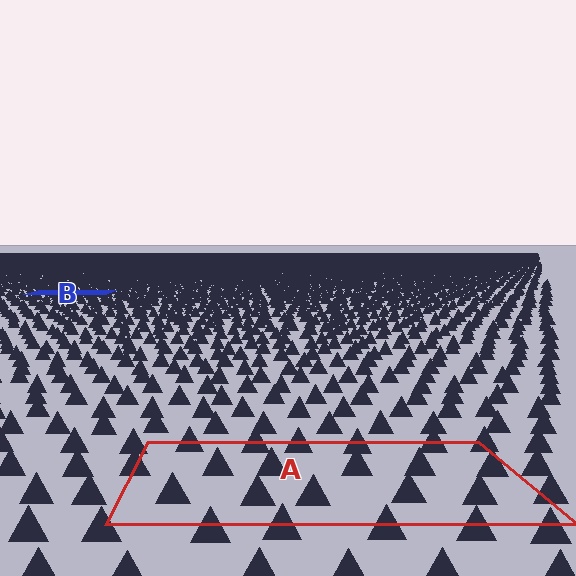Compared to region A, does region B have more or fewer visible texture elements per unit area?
Region B has more texture elements per unit area — they are packed more densely because it is farther away.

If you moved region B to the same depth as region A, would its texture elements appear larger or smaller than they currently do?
They would appear larger. At a closer depth, the same texture elements are projected at a bigger on-screen size.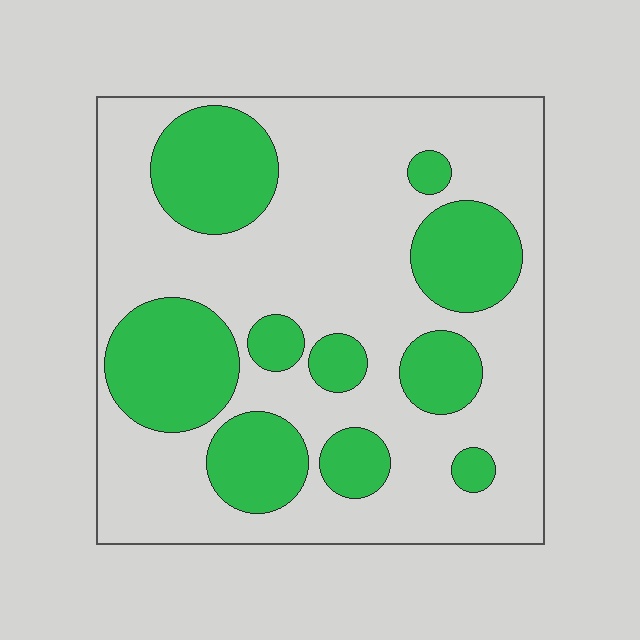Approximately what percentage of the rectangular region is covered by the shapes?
Approximately 30%.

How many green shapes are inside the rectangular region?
10.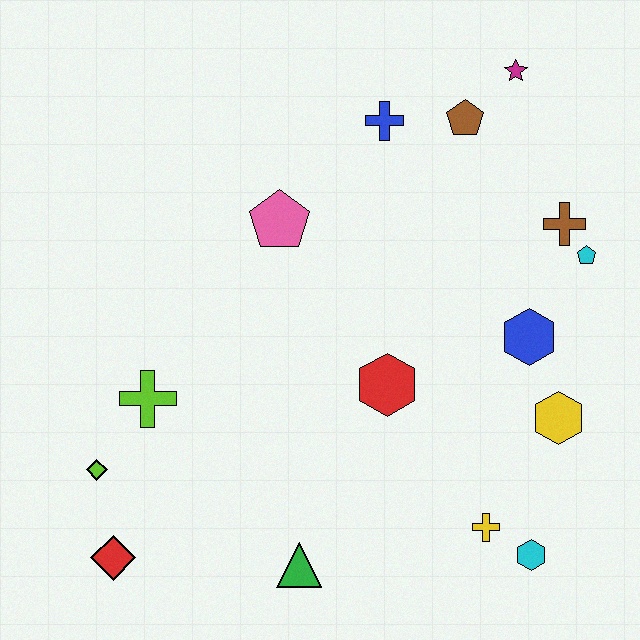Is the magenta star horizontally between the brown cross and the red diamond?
Yes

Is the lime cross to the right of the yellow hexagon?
No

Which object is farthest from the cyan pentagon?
The red diamond is farthest from the cyan pentagon.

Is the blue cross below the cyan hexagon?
No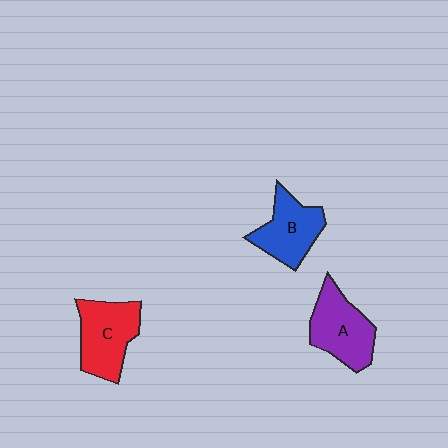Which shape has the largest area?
Shape C (red).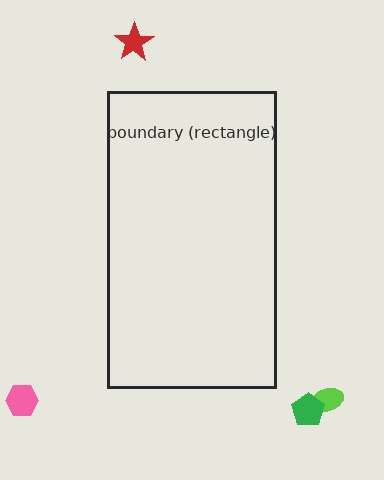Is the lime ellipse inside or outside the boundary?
Outside.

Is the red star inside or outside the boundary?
Outside.